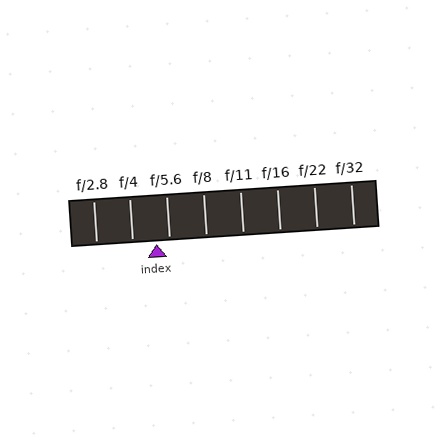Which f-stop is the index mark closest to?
The index mark is closest to f/5.6.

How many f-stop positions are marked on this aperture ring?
There are 8 f-stop positions marked.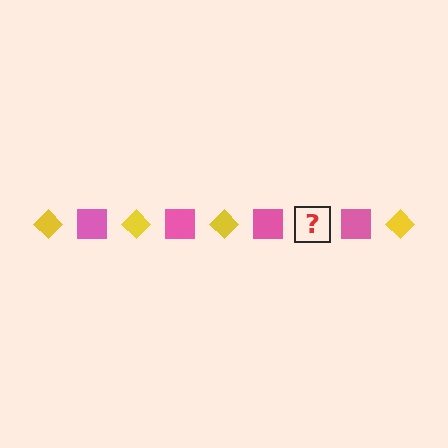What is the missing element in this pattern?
The missing element is a yellow diamond.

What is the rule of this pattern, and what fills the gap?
The rule is that the pattern alternates between yellow diamond and pink square. The gap should be filled with a yellow diamond.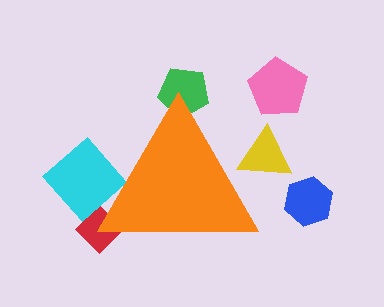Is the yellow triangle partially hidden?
Yes, the yellow triangle is partially hidden behind the orange triangle.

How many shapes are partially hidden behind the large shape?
4 shapes are partially hidden.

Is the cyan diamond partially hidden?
Yes, the cyan diamond is partially hidden behind the orange triangle.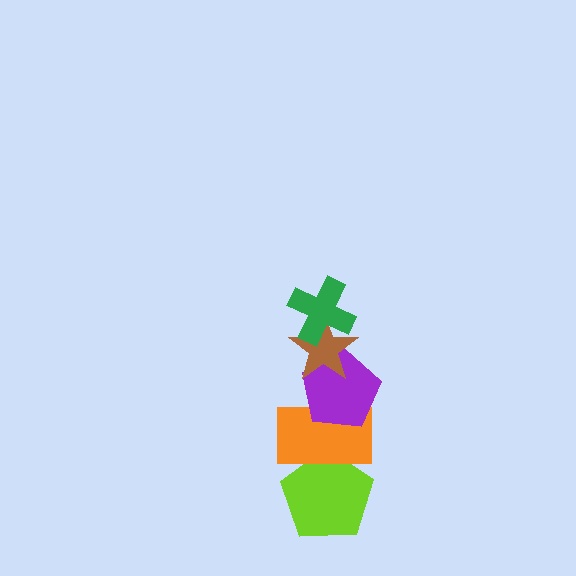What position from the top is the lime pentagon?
The lime pentagon is 5th from the top.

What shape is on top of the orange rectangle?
The purple pentagon is on top of the orange rectangle.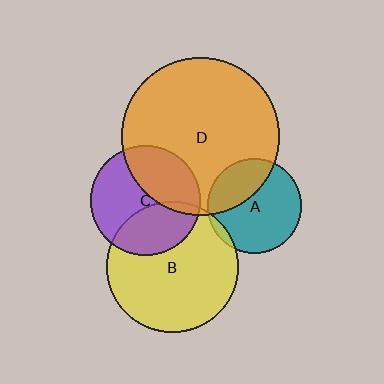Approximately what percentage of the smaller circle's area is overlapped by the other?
Approximately 5%.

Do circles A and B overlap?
Yes.